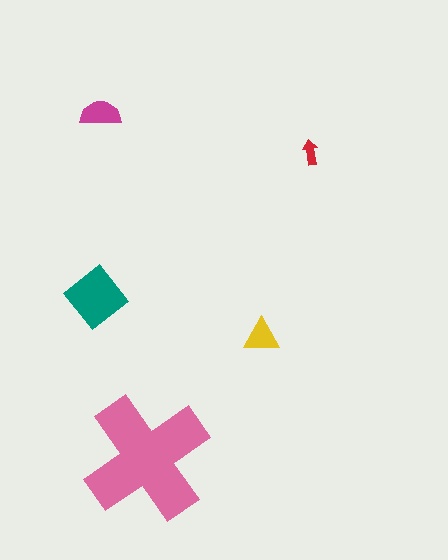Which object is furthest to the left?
The teal diamond is leftmost.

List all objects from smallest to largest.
The red arrow, the yellow triangle, the magenta semicircle, the teal diamond, the pink cross.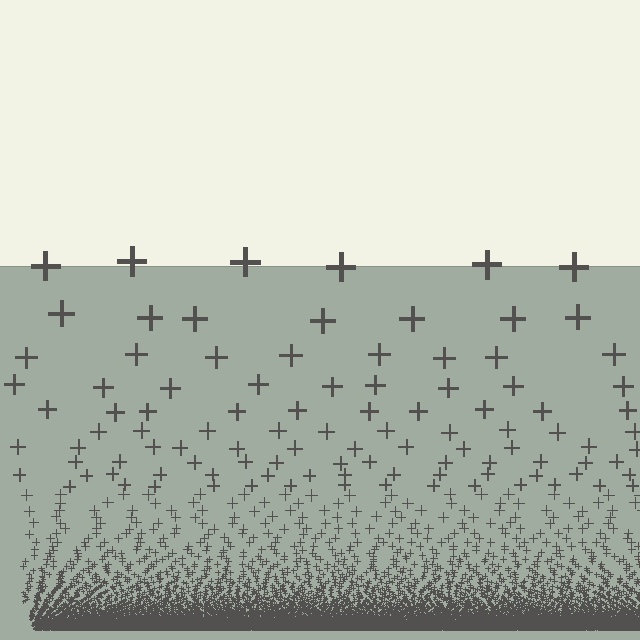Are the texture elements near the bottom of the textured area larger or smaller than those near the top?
Smaller. The gradient is inverted — elements near the bottom are smaller and denser.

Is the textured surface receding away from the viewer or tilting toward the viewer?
The surface appears to tilt toward the viewer. Texture elements get larger and sparser toward the top.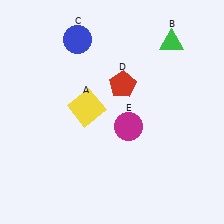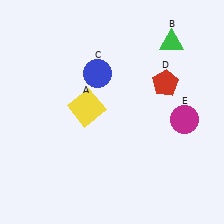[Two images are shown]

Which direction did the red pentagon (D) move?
The red pentagon (D) moved right.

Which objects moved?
The objects that moved are: the blue circle (C), the red pentagon (D), the magenta circle (E).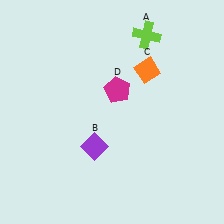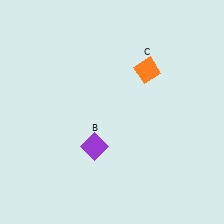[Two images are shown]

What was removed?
The lime cross (A), the magenta pentagon (D) were removed in Image 2.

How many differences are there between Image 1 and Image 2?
There are 2 differences between the two images.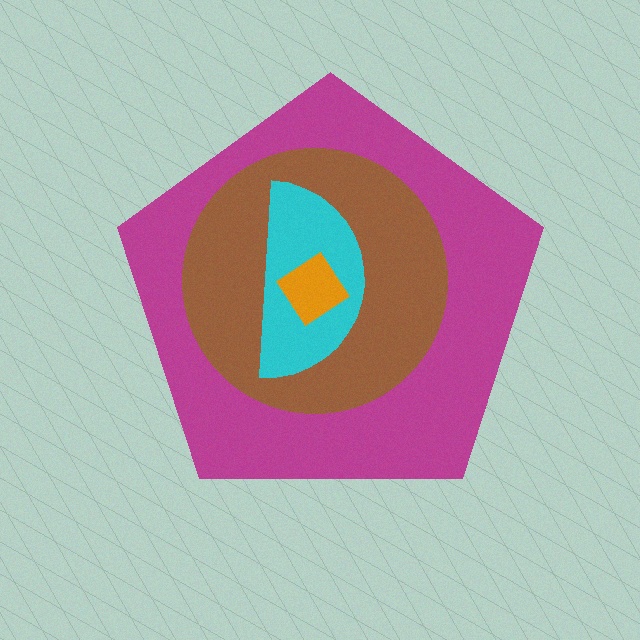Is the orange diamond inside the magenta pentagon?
Yes.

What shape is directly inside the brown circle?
The cyan semicircle.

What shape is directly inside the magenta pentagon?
The brown circle.